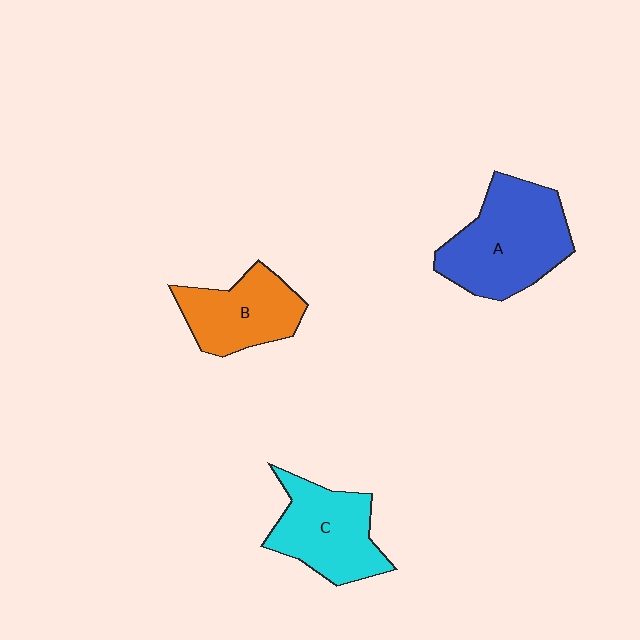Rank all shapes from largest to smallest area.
From largest to smallest: A (blue), C (cyan), B (orange).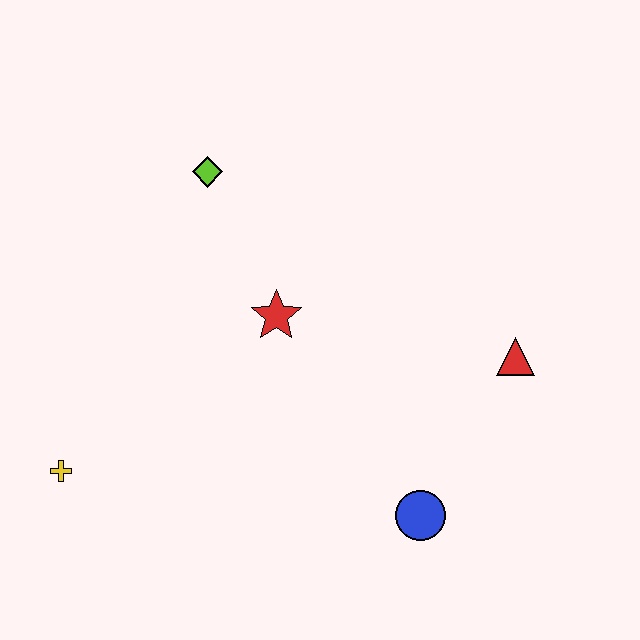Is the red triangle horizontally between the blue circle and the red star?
No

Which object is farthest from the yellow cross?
The red triangle is farthest from the yellow cross.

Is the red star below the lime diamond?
Yes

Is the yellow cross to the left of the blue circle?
Yes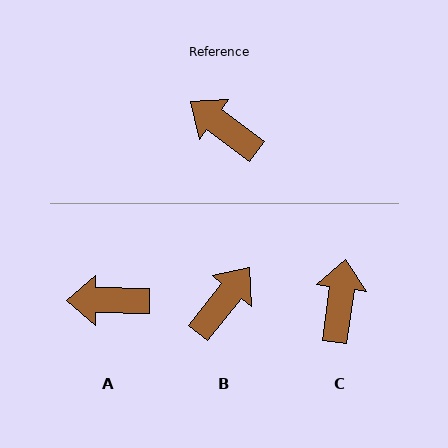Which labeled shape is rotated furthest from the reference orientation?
B, about 92 degrees away.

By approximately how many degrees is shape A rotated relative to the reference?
Approximately 36 degrees counter-clockwise.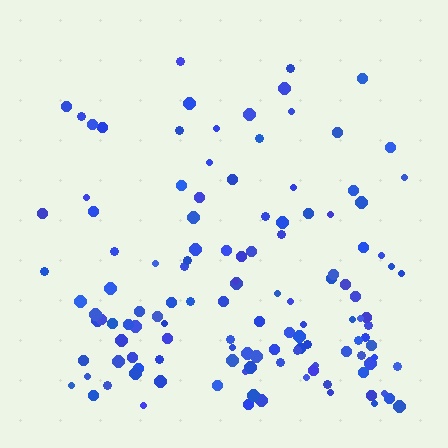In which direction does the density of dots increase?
From top to bottom, with the bottom side densest.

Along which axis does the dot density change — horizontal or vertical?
Vertical.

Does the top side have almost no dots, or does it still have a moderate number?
Still a moderate number, just noticeably fewer than the bottom.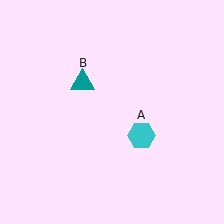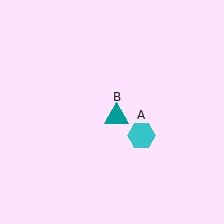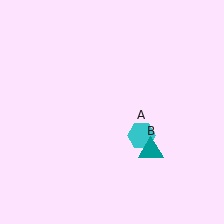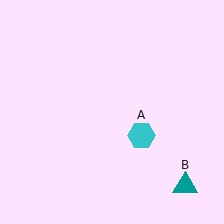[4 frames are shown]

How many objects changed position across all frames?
1 object changed position: teal triangle (object B).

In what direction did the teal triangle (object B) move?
The teal triangle (object B) moved down and to the right.